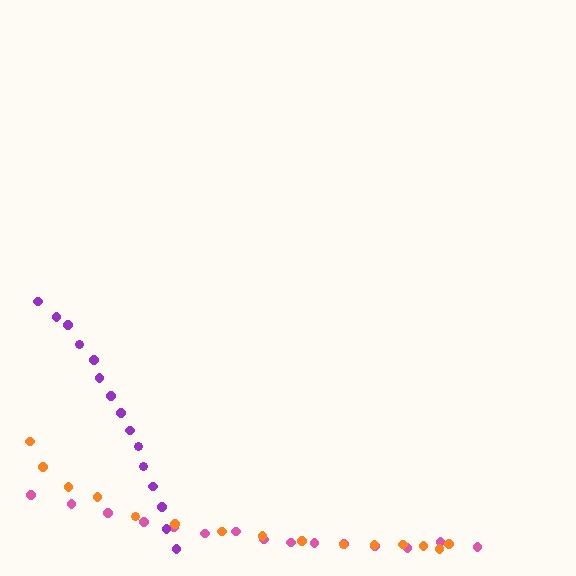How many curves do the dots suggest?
There are 3 distinct paths.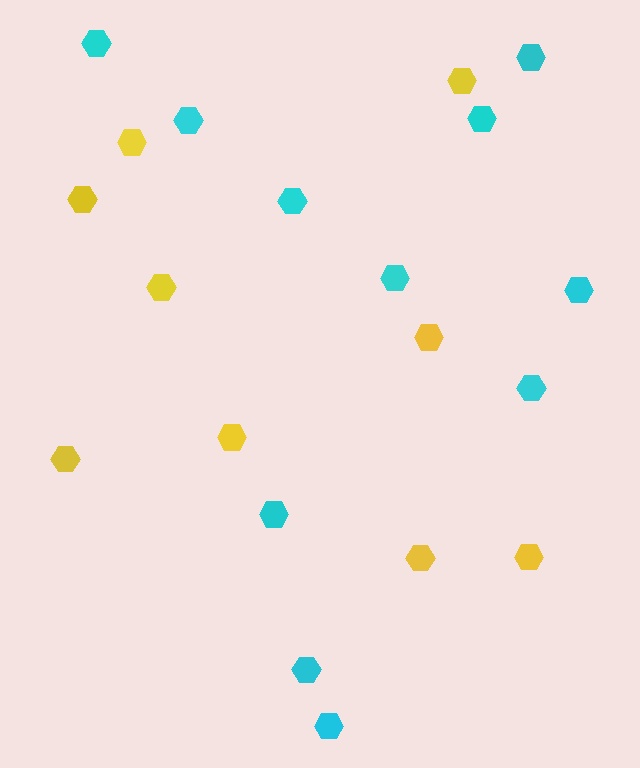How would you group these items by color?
There are 2 groups: one group of yellow hexagons (9) and one group of cyan hexagons (11).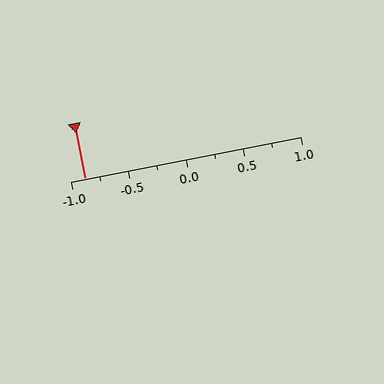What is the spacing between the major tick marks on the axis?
The major ticks are spaced 0.5 apart.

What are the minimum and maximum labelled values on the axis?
The axis runs from -1.0 to 1.0.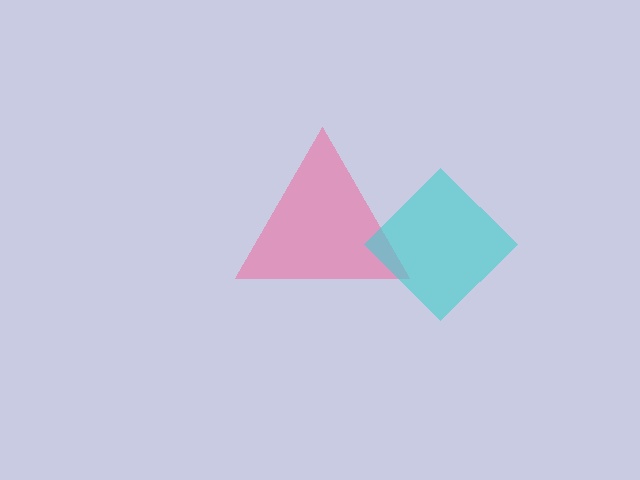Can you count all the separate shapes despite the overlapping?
Yes, there are 2 separate shapes.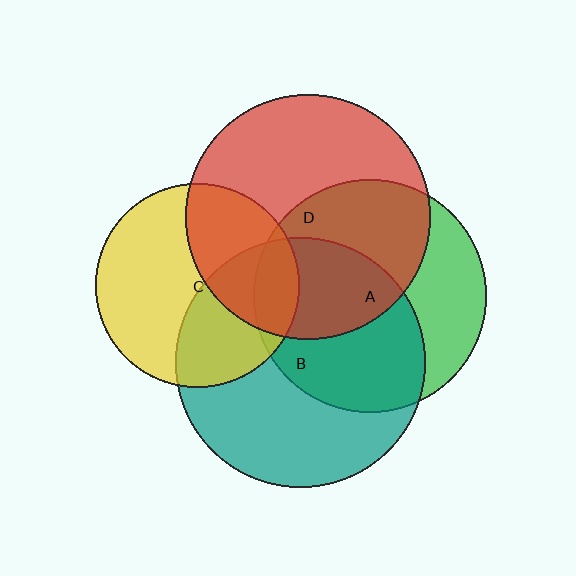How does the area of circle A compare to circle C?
Approximately 1.3 times.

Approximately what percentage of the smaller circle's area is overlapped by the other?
Approximately 40%.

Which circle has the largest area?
Circle B (teal).